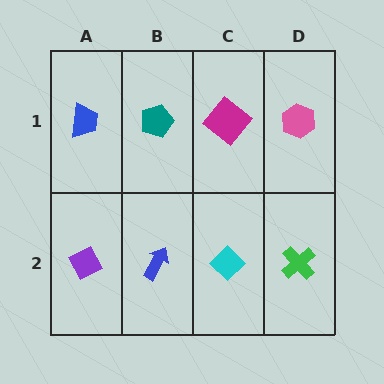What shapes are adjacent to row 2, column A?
A blue trapezoid (row 1, column A), a blue arrow (row 2, column B).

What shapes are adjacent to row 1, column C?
A cyan diamond (row 2, column C), a teal pentagon (row 1, column B), a pink hexagon (row 1, column D).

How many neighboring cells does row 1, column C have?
3.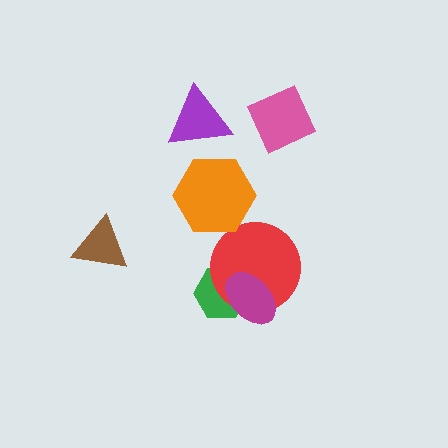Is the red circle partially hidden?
Yes, it is partially covered by another shape.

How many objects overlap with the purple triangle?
0 objects overlap with the purple triangle.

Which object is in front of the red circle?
The magenta ellipse is in front of the red circle.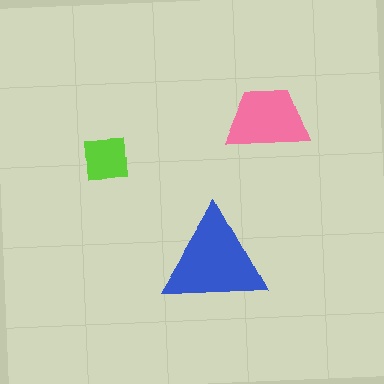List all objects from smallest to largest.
The lime square, the pink trapezoid, the blue triangle.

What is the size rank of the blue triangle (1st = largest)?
1st.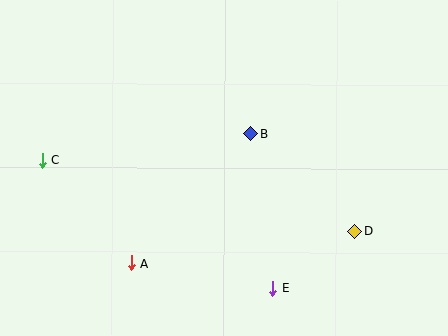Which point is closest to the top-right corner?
Point B is closest to the top-right corner.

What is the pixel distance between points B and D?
The distance between B and D is 142 pixels.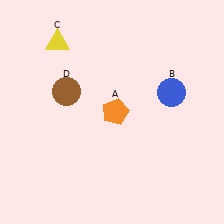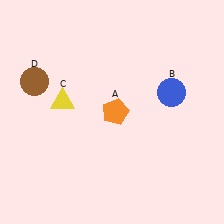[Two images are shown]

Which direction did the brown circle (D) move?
The brown circle (D) moved left.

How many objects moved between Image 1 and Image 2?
2 objects moved between the two images.